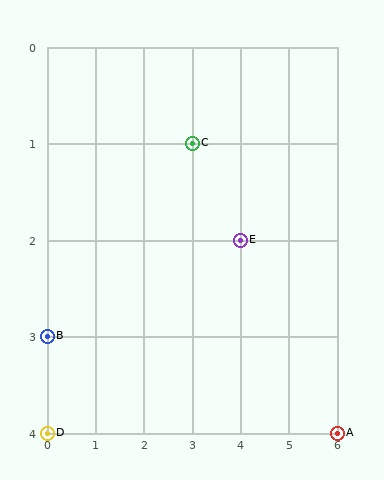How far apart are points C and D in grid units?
Points C and D are 3 columns and 3 rows apart (about 4.2 grid units diagonally).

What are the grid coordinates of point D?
Point D is at grid coordinates (0, 4).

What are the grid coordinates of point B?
Point B is at grid coordinates (0, 3).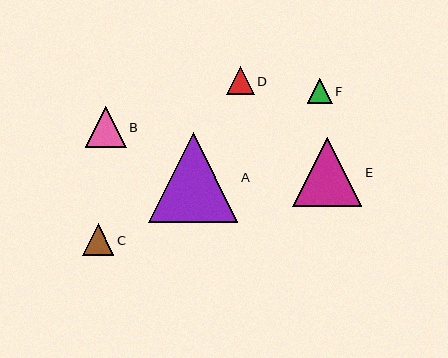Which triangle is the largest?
Triangle A is the largest with a size of approximately 90 pixels.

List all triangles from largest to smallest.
From largest to smallest: A, E, B, C, D, F.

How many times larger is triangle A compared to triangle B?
Triangle A is approximately 2.2 times the size of triangle B.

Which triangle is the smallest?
Triangle F is the smallest with a size of approximately 25 pixels.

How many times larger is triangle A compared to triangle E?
Triangle A is approximately 1.3 times the size of triangle E.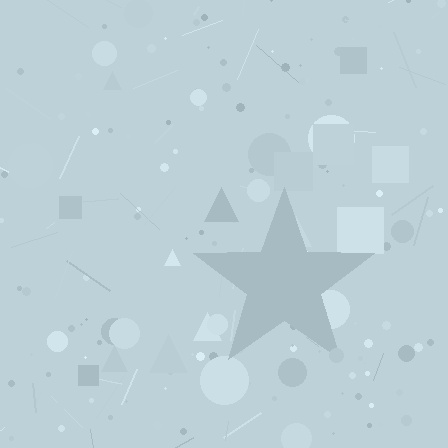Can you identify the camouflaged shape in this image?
The camouflaged shape is a star.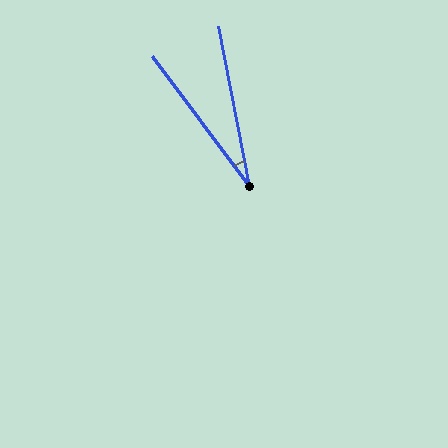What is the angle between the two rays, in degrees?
Approximately 26 degrees.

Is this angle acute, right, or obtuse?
It is acute.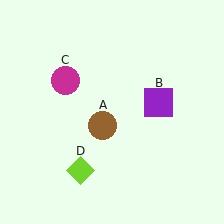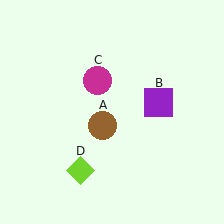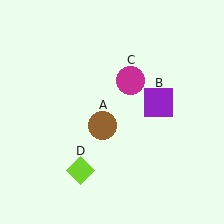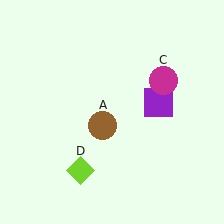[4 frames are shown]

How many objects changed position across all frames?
1 object changed position: magenta circle (object C).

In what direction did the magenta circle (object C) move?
The magenta circle (object C) moved right.